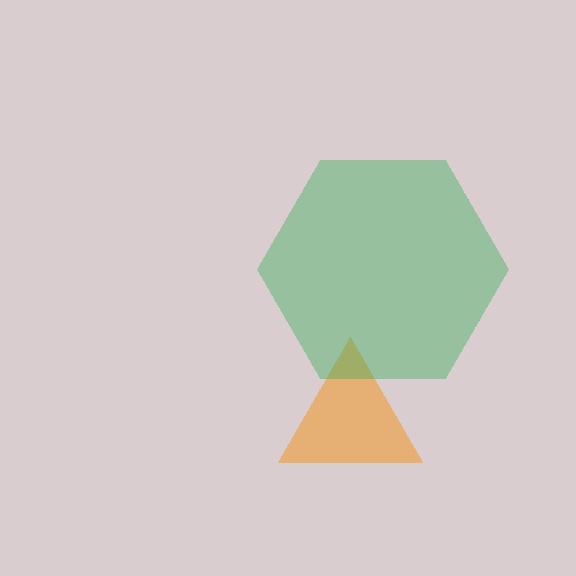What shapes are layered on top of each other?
The layered shapes are: an orange triangle, a green hexagon.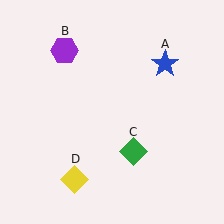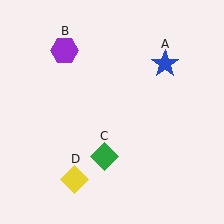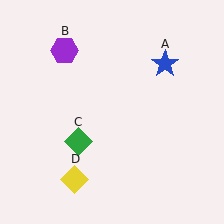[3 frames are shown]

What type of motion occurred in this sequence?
The green diamond (object C) rotated clockwise around the center of the scene.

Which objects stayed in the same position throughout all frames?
Blue star (object A) and purple hexagon (object B) and yellow diamond (object D) remained stationary.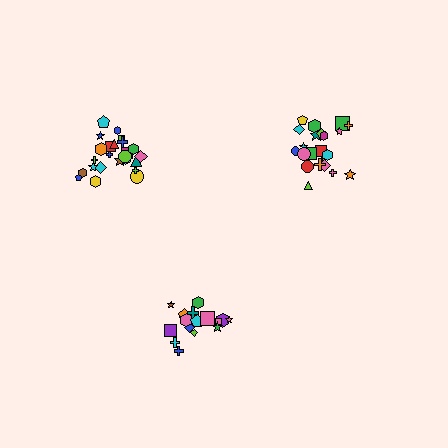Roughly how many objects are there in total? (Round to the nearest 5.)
Roughly 65 objects in total.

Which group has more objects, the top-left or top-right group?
The top-left group.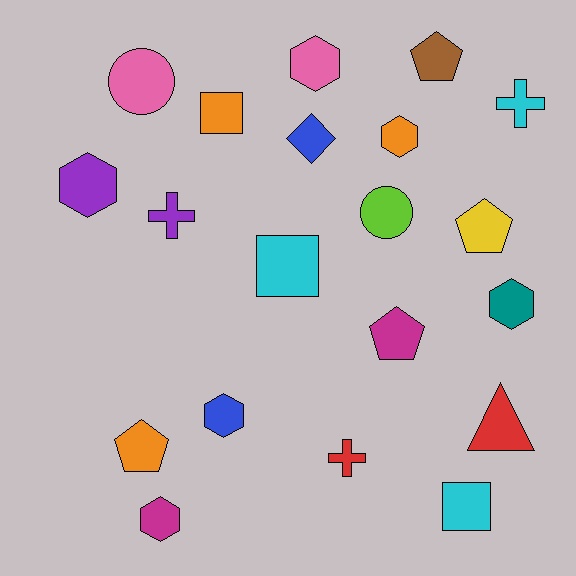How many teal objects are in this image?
There is 1 teal object.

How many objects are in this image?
There are 20 objects.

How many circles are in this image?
There are 2 circles.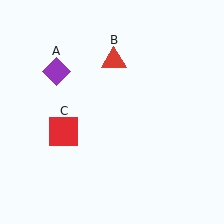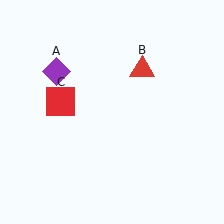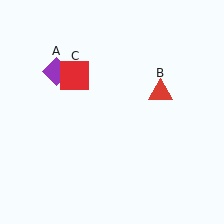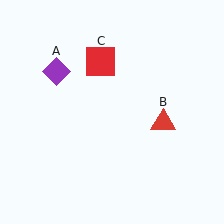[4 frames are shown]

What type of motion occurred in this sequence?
The red triangle (object B), red square (object C) rotated clockwise around the center of the scene.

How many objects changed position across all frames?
2 objects changed position: red triangle (object B), red square (object C).